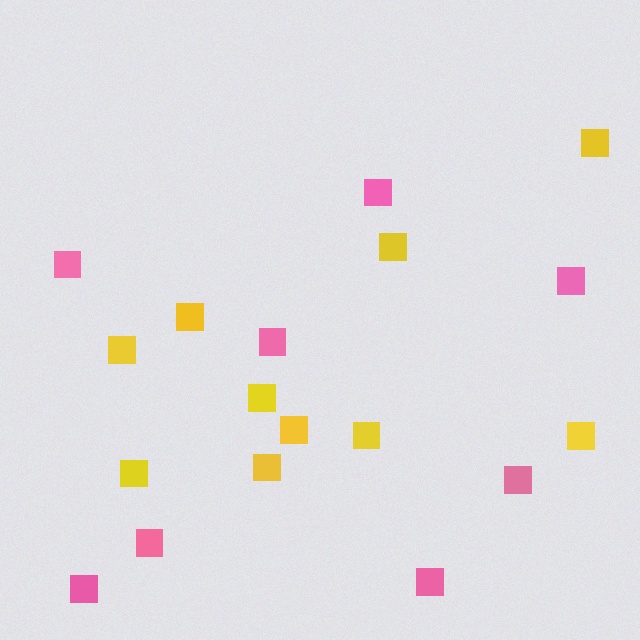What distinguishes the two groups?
There are 2 groups: one group of pink squares (8) and one group of yellow squares (10).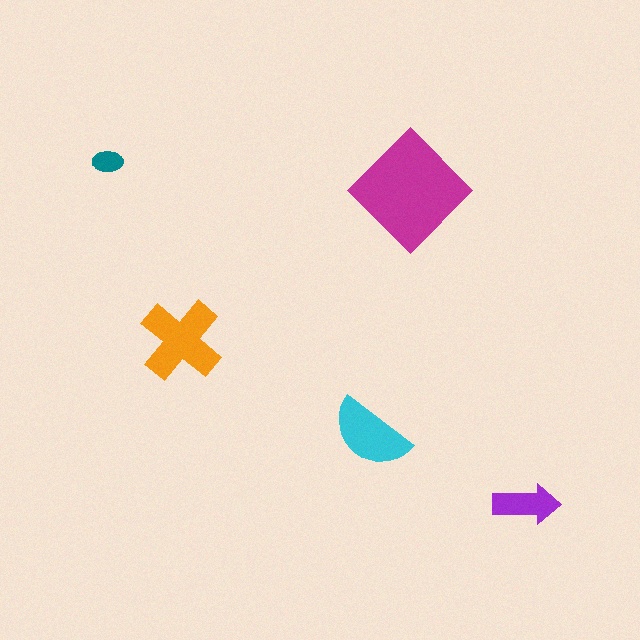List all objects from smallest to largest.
The teal ellipse, the purple arrow, the cyan semicircle, the orange cross, the magenta diamond.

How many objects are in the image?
There are 5 objects in the image.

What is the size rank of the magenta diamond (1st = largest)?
1st.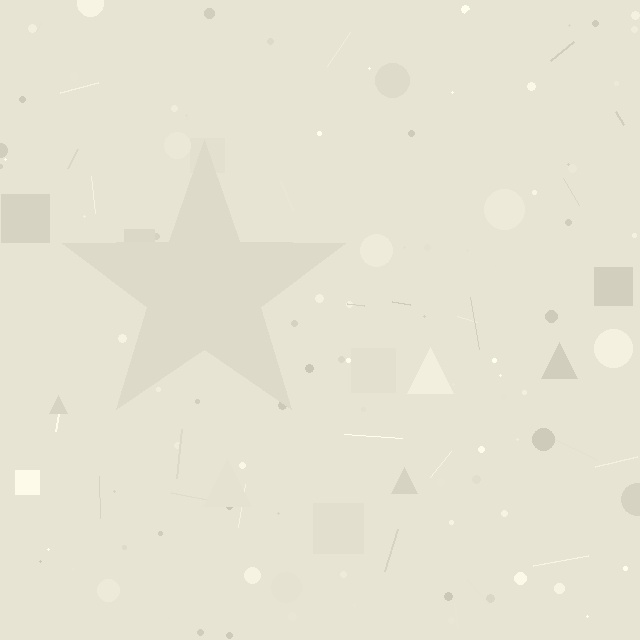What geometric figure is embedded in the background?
A star is embedded in the background.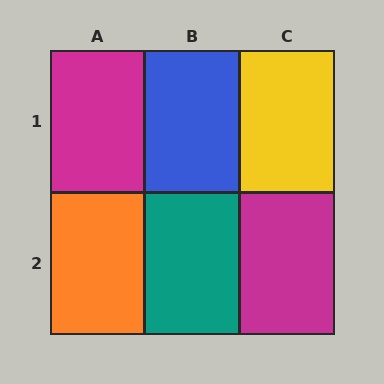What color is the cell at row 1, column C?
Yellow.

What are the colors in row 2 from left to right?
Orange, teal, magenta.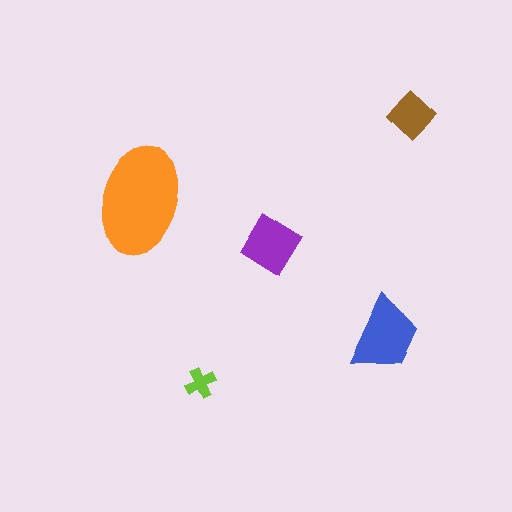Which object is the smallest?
The lime cross.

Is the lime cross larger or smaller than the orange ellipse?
Smaller.